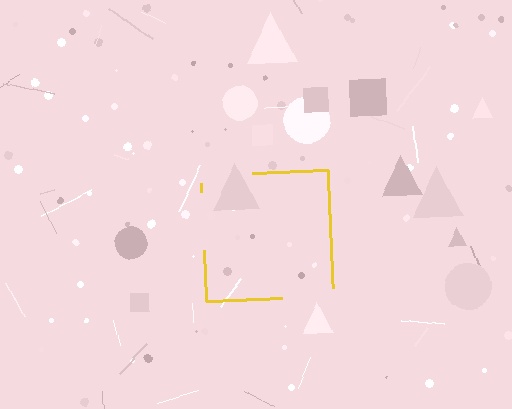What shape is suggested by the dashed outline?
The dashed outline suggests a square.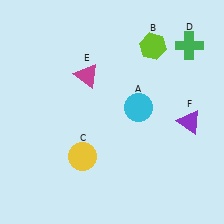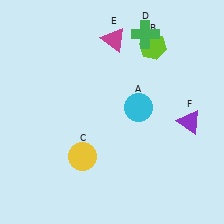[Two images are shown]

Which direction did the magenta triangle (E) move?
The magenta triangle (E) moved up.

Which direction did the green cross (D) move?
The green cross (D) moved left.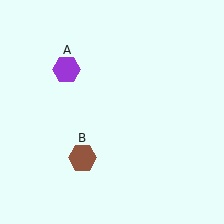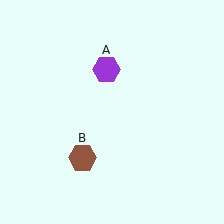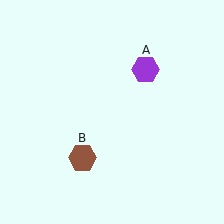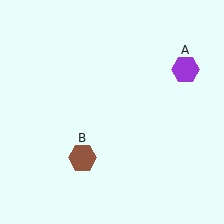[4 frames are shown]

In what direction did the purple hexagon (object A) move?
The purple hexagon (object A) moved right.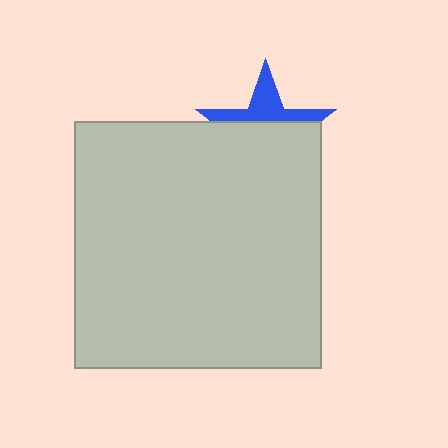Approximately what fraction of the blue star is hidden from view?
Roughly 62% of the blue star is hidden behind the light gray square.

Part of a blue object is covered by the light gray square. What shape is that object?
It is a star.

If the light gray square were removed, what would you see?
You would see the complete blue star.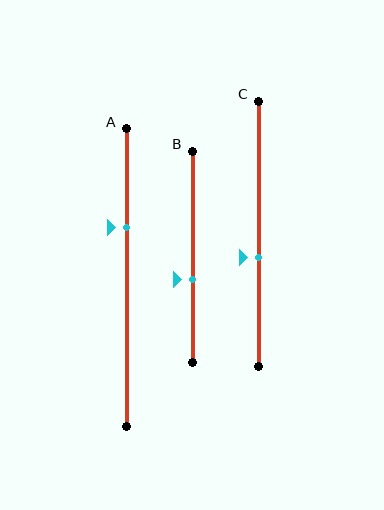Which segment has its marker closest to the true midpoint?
Segment C has its marker closest to the true midpoint.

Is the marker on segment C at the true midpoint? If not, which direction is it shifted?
No, the marker on segment C is shifted downward by about 9% of the segment length.